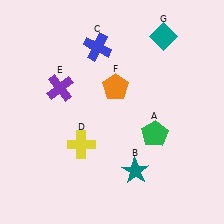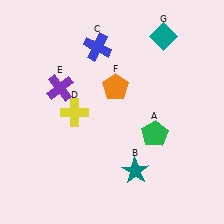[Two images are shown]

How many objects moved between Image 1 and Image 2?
1 object moved between the two images.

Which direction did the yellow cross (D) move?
The yellow cross (D) moved up.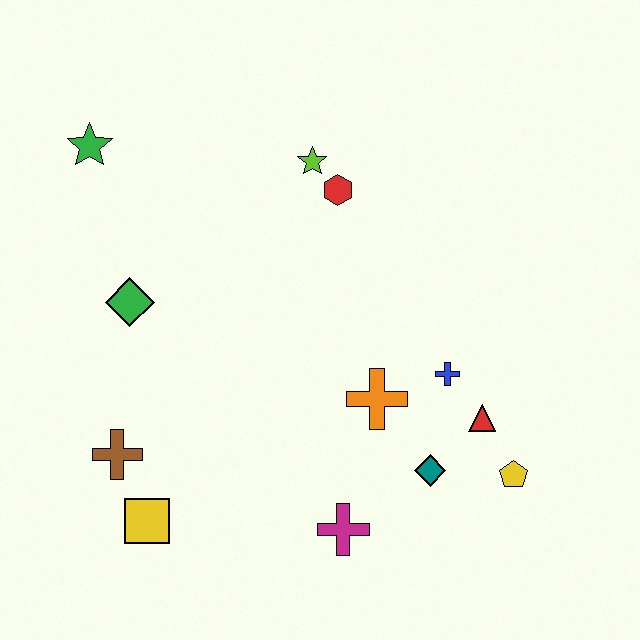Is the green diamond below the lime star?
Yes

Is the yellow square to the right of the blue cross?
No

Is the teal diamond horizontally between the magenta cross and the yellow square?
No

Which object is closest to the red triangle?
The blue cross is closest to the red triangle.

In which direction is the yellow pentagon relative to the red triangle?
The yellow pentagon is below the red triangle.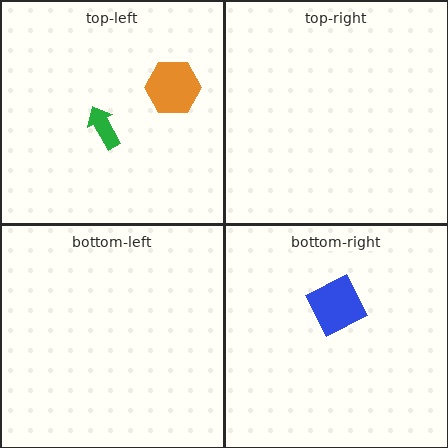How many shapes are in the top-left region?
2.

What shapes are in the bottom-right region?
The blue diamond.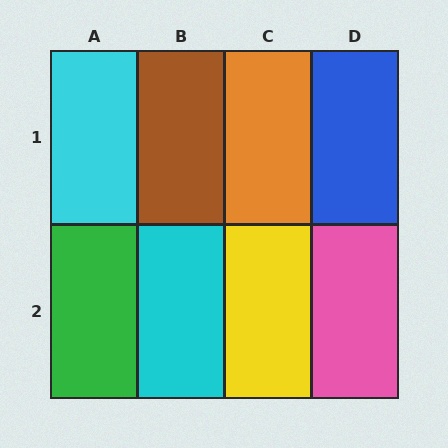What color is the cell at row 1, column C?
Orange.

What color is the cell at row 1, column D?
Blue.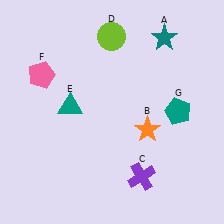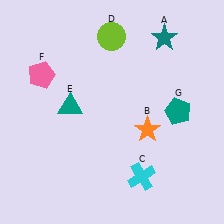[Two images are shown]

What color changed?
The cross (C) changed from purple in Image 1 to cyan in Image 2.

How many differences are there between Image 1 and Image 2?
There is 1 difference between the two images.